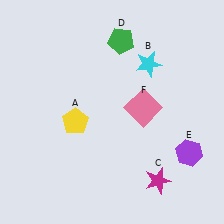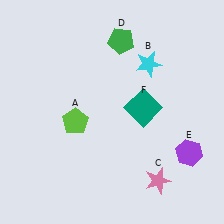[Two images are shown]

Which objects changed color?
A changed from yellow to lime. C changed from magenta to pink. F changed from pink to teal.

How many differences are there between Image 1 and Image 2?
There are 3 differences between the two images.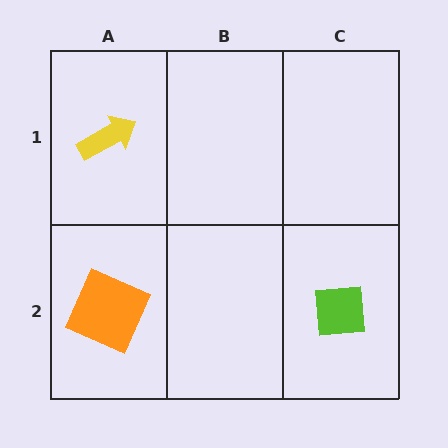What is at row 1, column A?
A yellow arrow.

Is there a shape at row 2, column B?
No, that cell is empty.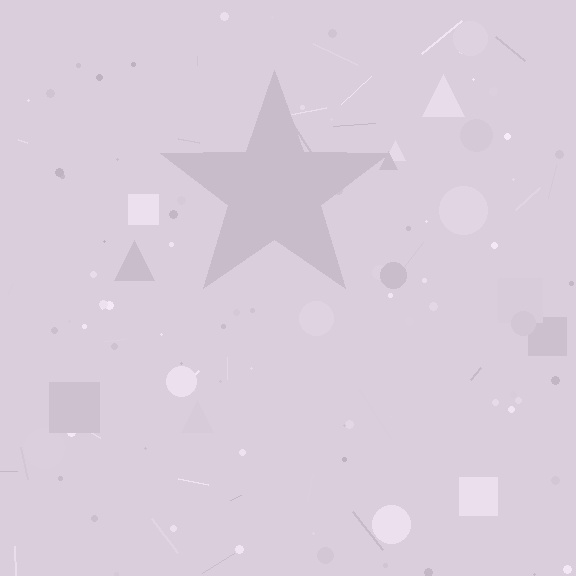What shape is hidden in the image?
A star is hidden in the image.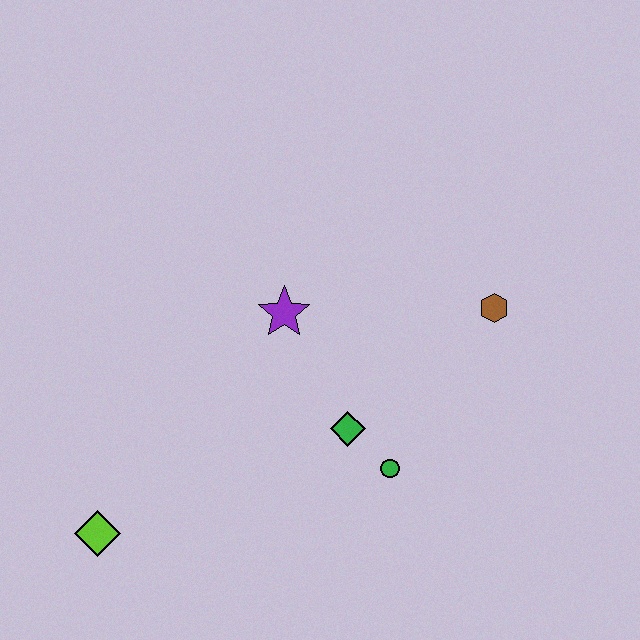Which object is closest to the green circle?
The green diamond is closest to the green circle.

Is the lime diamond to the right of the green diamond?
No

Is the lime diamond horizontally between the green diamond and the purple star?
No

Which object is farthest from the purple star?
The lime diamond is farthest from the purple star.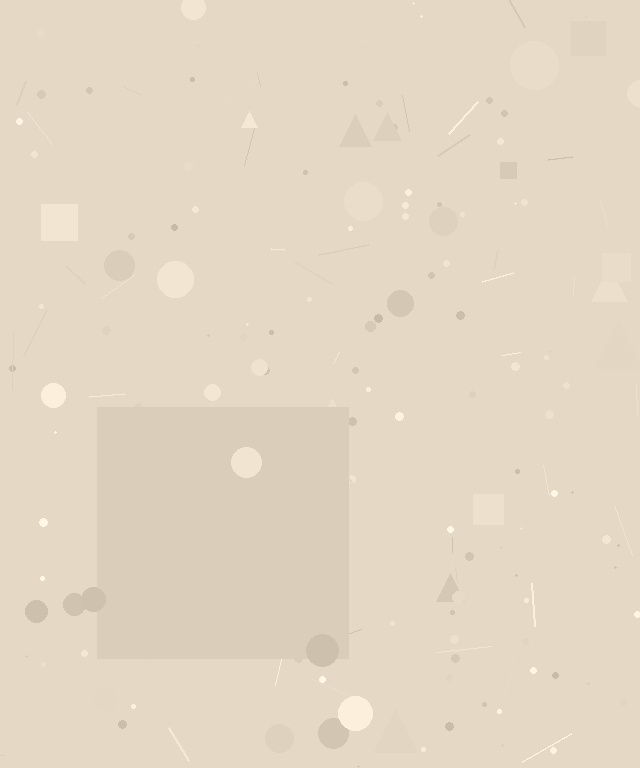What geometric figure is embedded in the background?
A square is embedded in the background.